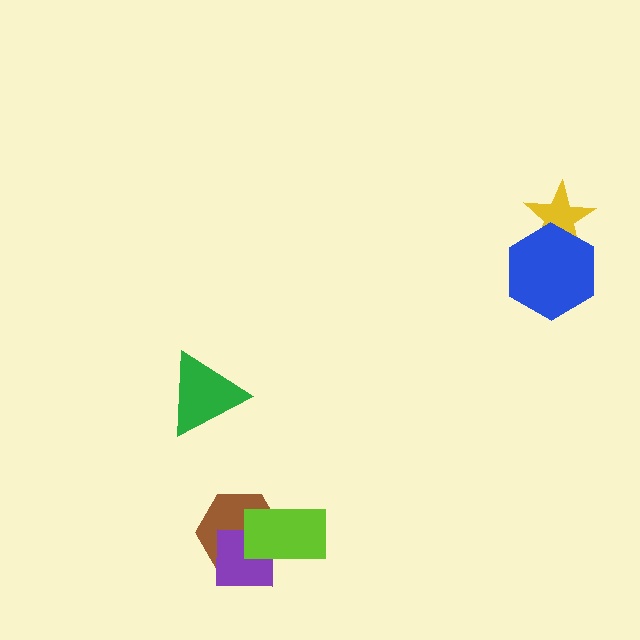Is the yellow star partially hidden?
Yes, it is partially covered by another shape.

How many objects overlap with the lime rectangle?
2 objects overlap with the lime rectangle.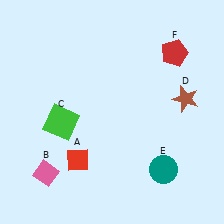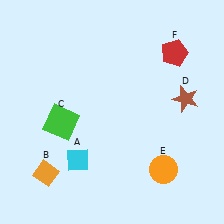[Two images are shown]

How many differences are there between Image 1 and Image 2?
There are 3 differences between the two images.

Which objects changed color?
A changed from red to cyan. B changed from pink to orange. E changed from teal to orange.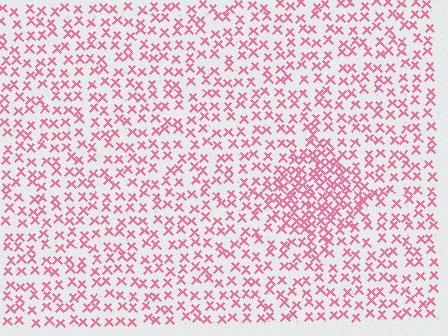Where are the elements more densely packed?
The elements are more densely packed inside the diamond boundary.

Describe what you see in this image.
The image contains small pink elements arranged at two different densities. A diamond-shaped region is visible where the elements are more densely packed than the surrounding area.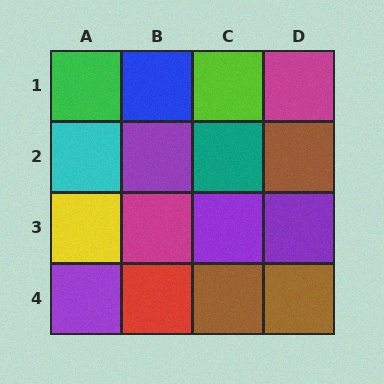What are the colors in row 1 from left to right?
Green, blue, lime, magenta.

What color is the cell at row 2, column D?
Brown.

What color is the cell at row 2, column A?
Cyan.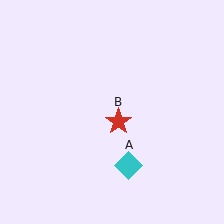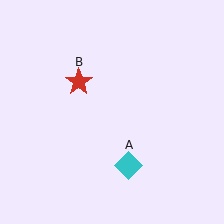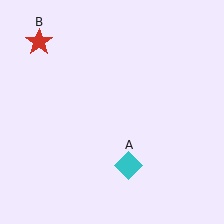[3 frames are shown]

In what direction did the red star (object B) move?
The red star (object B) moved up and to the left.